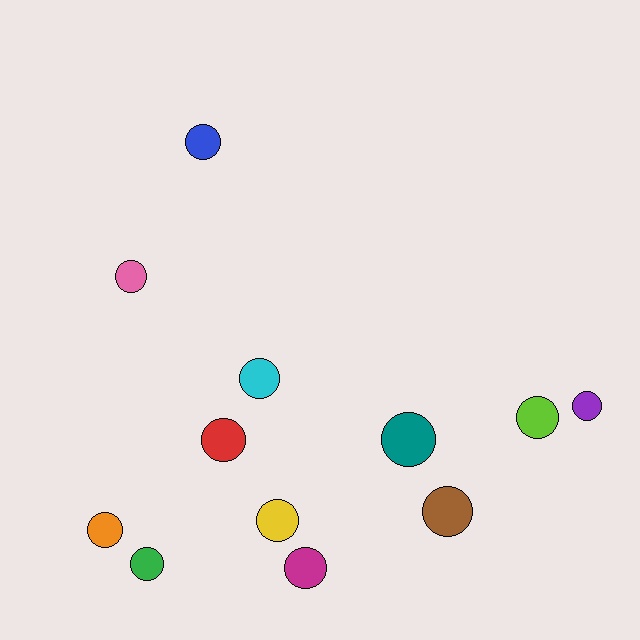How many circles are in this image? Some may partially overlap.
There are 12 circles.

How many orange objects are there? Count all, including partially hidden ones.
There is 1 orange object.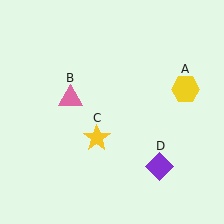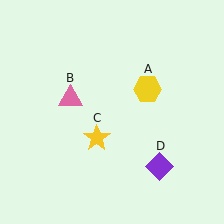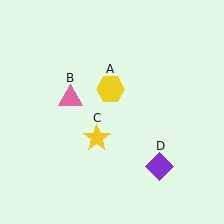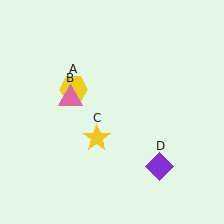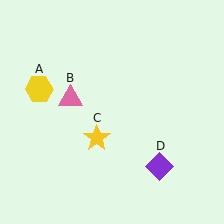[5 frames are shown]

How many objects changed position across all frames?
1 object changed position: yellow hexagon (object A).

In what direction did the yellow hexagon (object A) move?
The yellow hexagon (object A) moved left.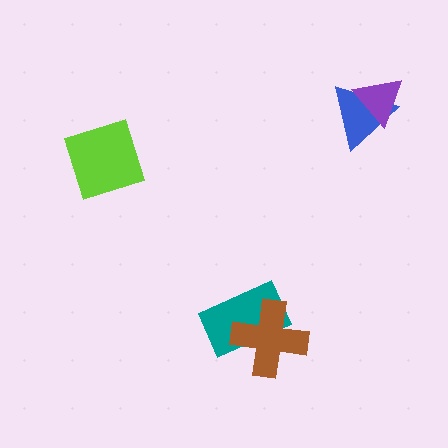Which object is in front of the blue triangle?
The purple triangle is in front of the blue triangle.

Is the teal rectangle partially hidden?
Yes, it is partially covered by another shape.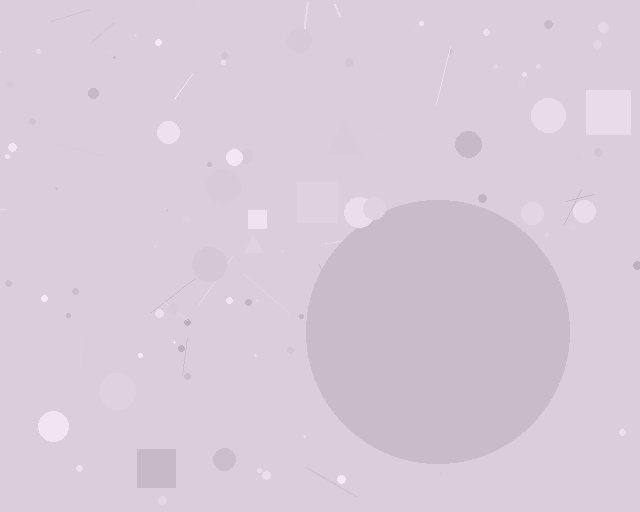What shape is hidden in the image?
A circle is hidden in the image.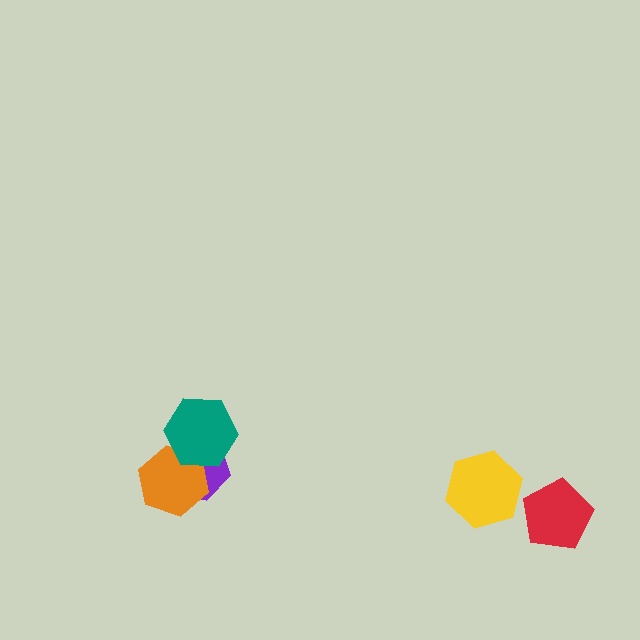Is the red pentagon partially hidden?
No, no other shape covers it.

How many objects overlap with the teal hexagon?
2 objects overlap with the teal hexagon.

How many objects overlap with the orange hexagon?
2 objects overlap with the orange hexagon.